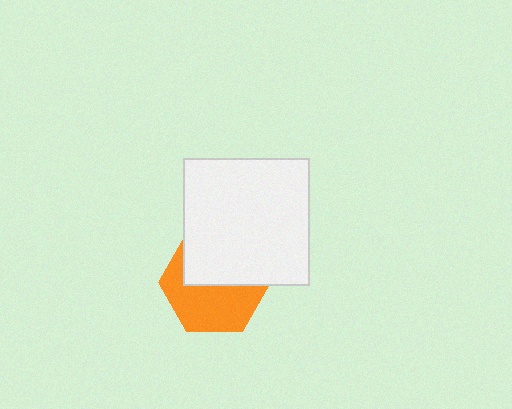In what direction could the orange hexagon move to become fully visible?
The orange hexagon could move down. That would shift it out from behind the white square entirely.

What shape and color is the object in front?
The object in front is a white square.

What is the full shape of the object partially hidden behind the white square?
The partially hidden object is an orange hexagon.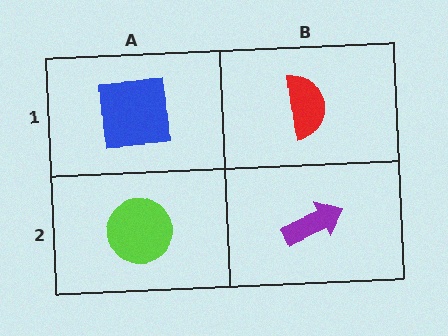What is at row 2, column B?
A purple arrow.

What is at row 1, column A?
A blue square.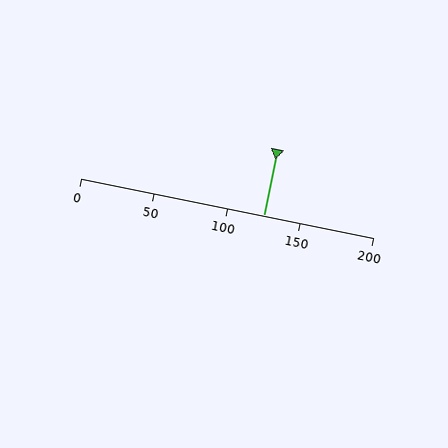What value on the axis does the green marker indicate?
The marker indicates approximately 125.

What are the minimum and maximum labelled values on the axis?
The axis runs from 0 to 200.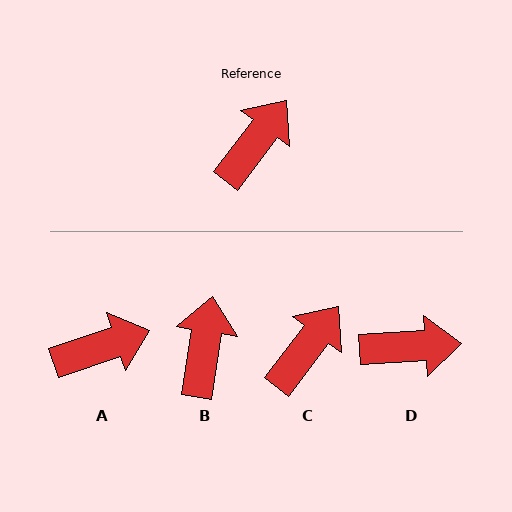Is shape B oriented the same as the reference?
No, it is off by about 28 degrees.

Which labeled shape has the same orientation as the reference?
C.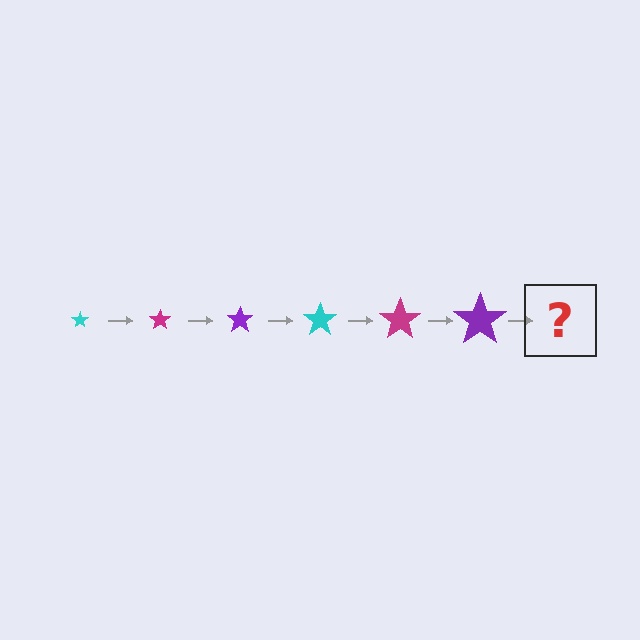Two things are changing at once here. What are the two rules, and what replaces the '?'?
The two rules are that the star grows larger each step and the color cycles through cyan, magenta, and purple. The '?' should be a cyan star, larger than the previous one.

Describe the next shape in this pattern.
It should be a cyan star, larger than the previous one.